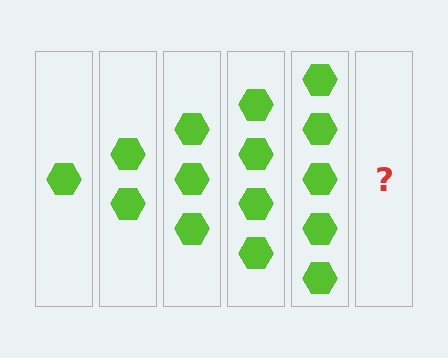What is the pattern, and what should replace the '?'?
The pattern is that each step adds one more hexagon. The '?' should be 6 hexagons.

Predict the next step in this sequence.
The next step is 6 hexagons.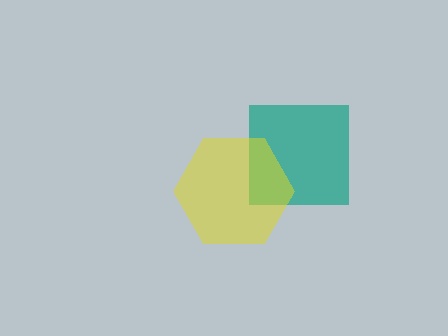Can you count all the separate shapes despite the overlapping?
Yes, there are 2 separate shapes.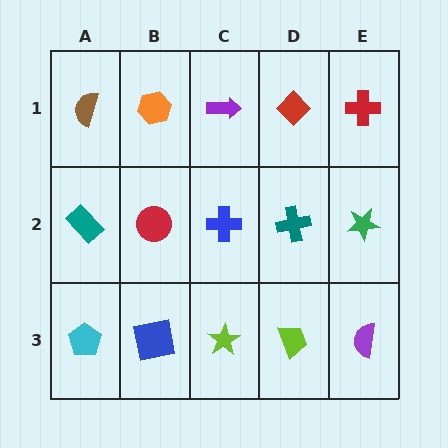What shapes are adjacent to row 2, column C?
A purple arrow (row 1, column C), a lime star (row 3, column C), a red circle (row 2, column B), a teal cross (row 2, column D).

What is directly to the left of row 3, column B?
A cyan pentagon.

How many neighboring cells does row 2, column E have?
3.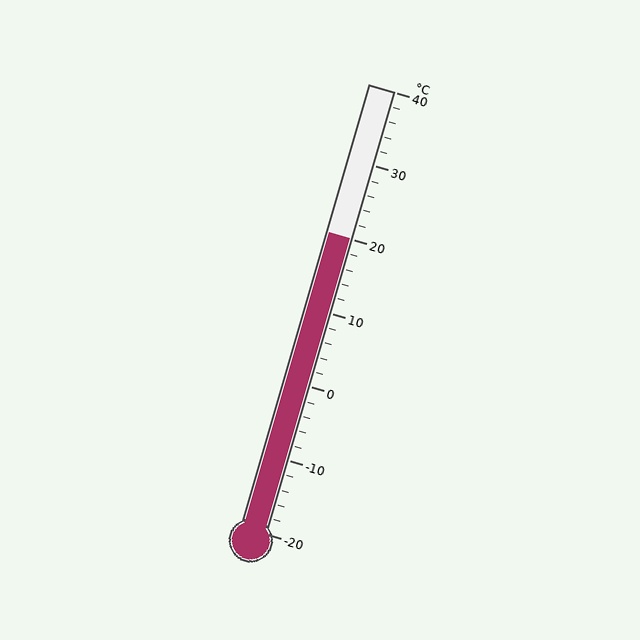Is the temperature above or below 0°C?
The temperature is above 0°C.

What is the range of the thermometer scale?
The thermometer scale ranges from -20°C to 40°C.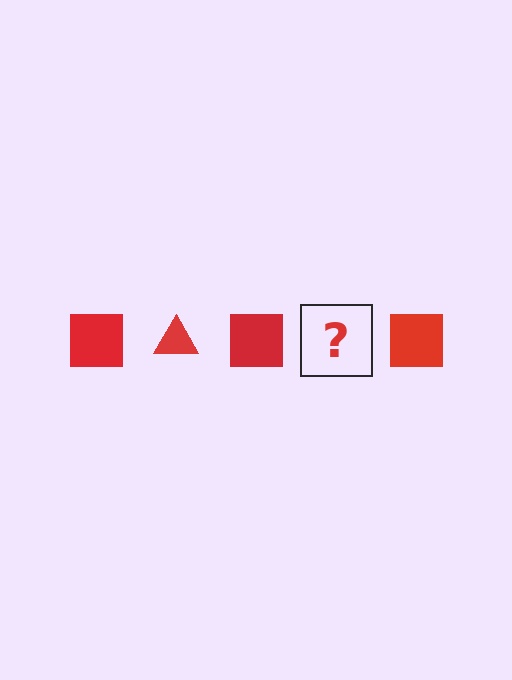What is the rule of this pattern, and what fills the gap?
The rule is that the pattern cycles through square, triangle shapes in red. The gap should be filled with a red triangle.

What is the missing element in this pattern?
The missing element is a red triangle.